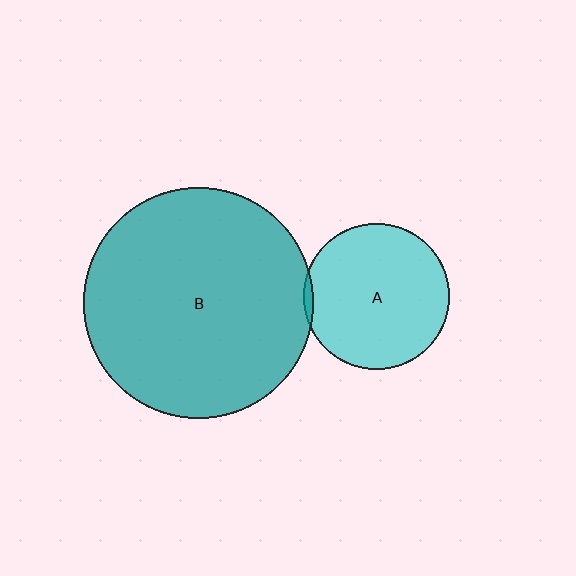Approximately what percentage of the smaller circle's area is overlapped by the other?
Approximately 5%.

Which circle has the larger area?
Circle B (teal).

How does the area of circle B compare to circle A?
Approximately 2.5 times.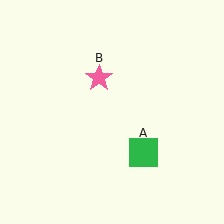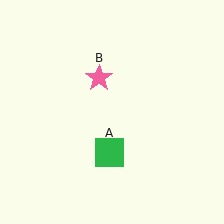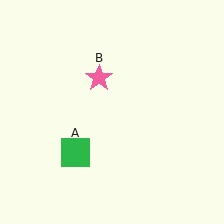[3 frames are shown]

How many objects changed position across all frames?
1 object changed position: green square (object A).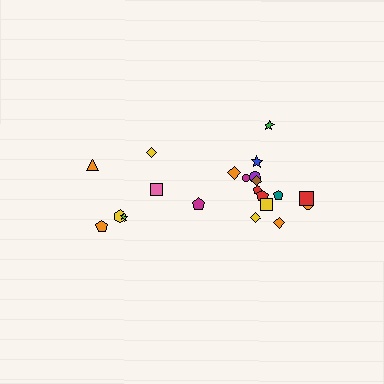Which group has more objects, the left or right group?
The right group.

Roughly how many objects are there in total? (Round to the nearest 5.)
Roughly 20 objects in total.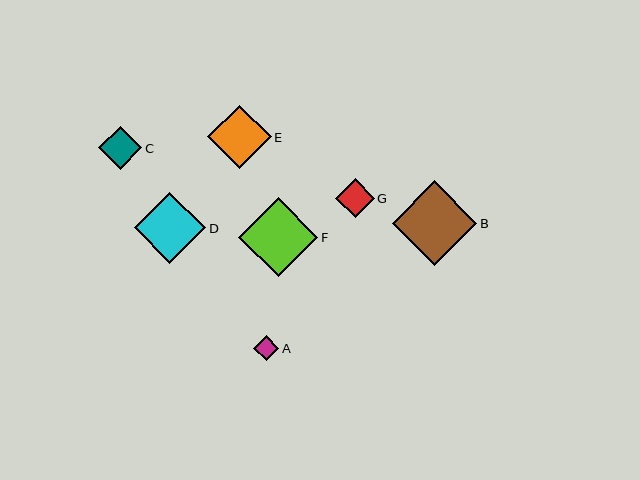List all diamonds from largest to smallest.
From largest to smallest: B, F, D, E, C, G, A.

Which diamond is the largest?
Diamond B is the largest with a size of approximately 84 pixels.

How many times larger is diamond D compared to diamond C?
Diamond D is approximately 1.6 times the size of diamond C.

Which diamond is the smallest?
Diamond A is the smallest with a size of approximately 25 pixels.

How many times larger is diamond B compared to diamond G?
Diamond B is approximately 2.2 times the size of diamond G.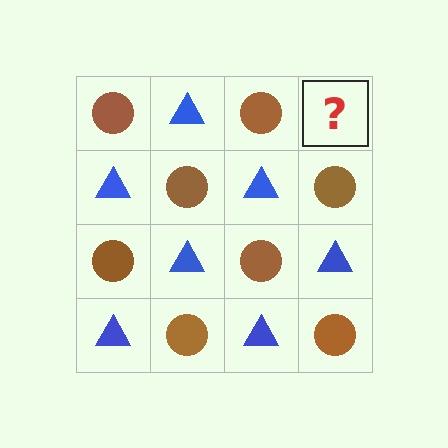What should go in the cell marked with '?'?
The missing cell should contain a blue triangle.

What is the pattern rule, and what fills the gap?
The rule is that it alternates brown circle and blue triangle in a checkerboard pattern. The gap should be filled with a blue triangle.